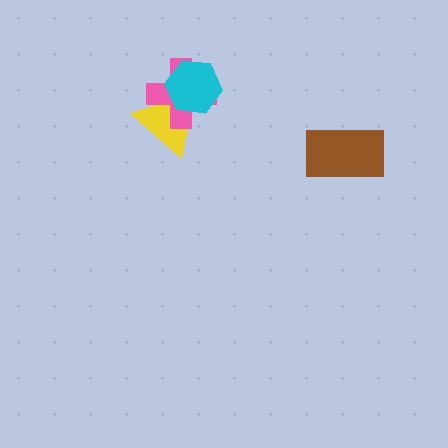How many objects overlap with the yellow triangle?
2 objects overlap with the yellow triangle.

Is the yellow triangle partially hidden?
Yes, it is partially covered by another shape.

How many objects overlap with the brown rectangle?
0 objects overlap with the brown rectangle.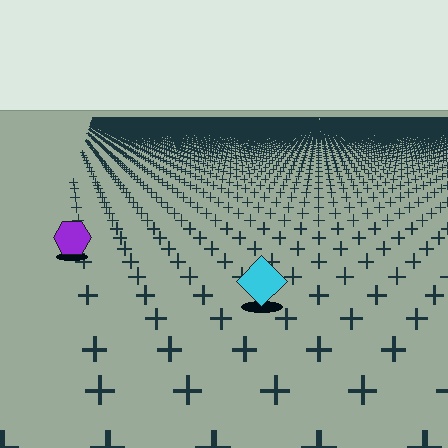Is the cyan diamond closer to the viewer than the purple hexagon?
Yes. The cyan diamond is closer — you can tell from the texture gradient: the ground texture is coarser near it.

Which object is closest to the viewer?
The cyan diamond is closest. The texture marks near it are larger and more spread out.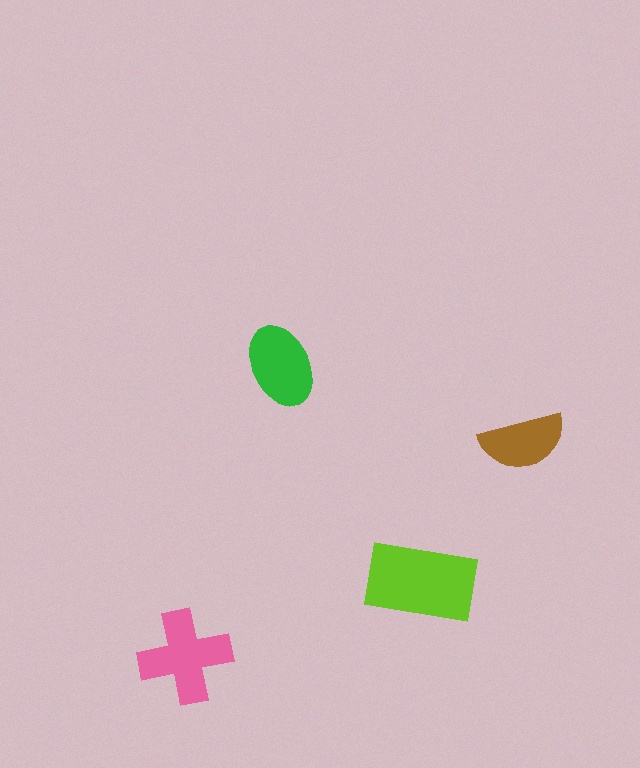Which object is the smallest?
The brown semicircle.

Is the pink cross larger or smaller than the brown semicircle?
Larger.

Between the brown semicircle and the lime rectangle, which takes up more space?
The lime rectangle.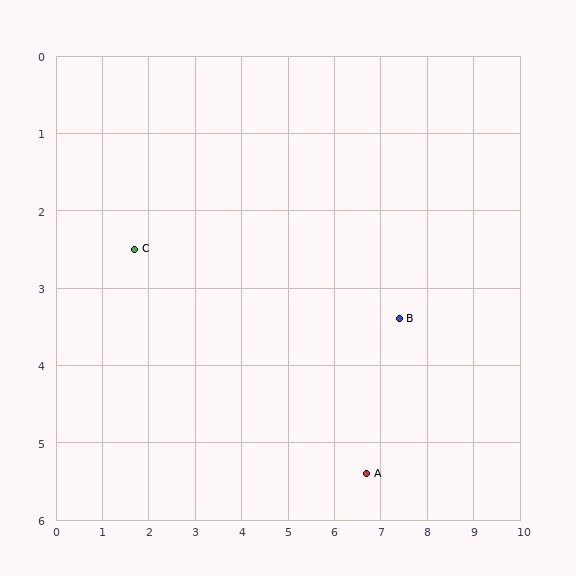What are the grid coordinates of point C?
Point C is at approximately (1.7, 2.5).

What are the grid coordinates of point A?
Point A is at approximately (6.7, 5.4).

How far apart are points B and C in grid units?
Points B and C are about 5.8 grid units apart.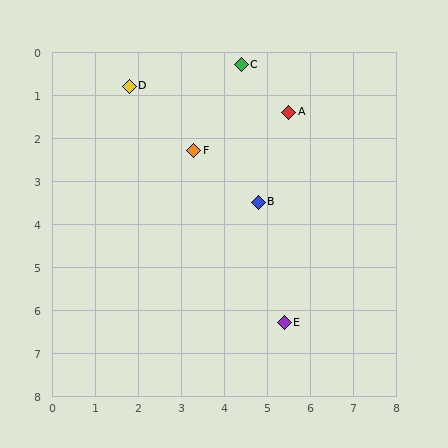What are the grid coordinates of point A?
Point A is at approximately (5.5, 1.4).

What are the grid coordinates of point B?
Point B is at approximately (4.8, 3.5).